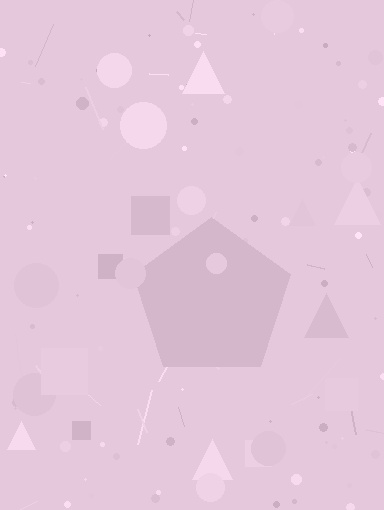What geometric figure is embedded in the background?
A pentagon is embedded in the background.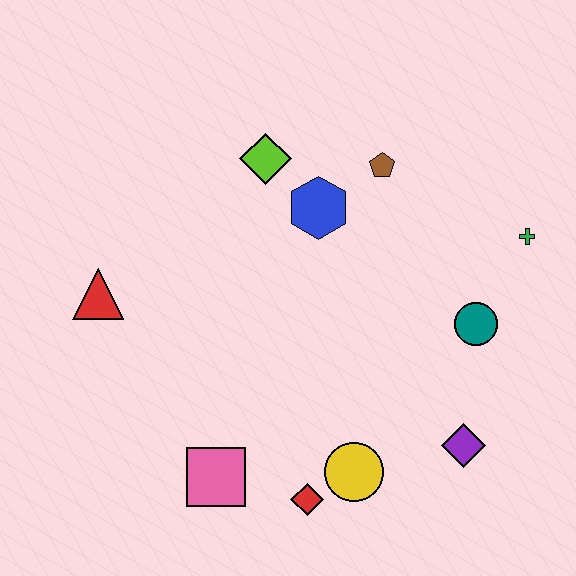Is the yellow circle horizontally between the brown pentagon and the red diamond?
Yes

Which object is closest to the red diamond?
The yellow circle is closest to the red diamond.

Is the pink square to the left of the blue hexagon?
Yes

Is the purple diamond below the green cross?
Yes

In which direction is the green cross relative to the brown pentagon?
The green cross is to the right of the brown pentagon.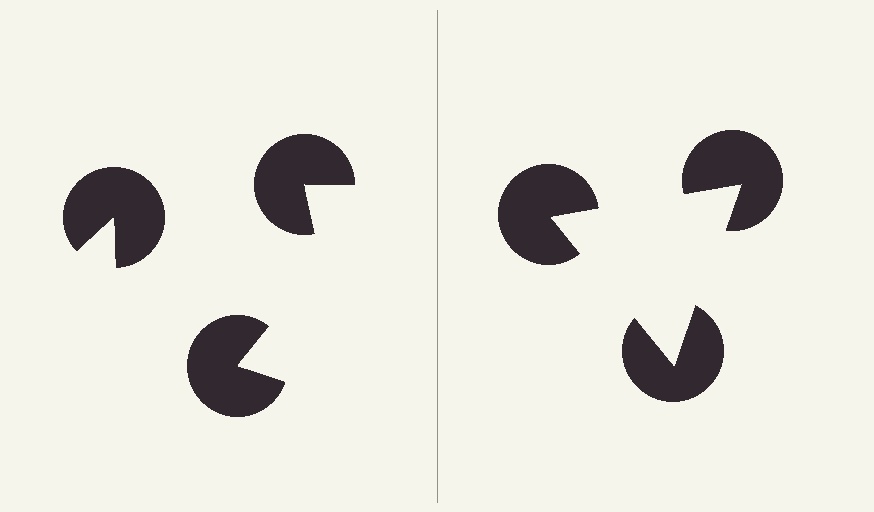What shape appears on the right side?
An illusory triangle.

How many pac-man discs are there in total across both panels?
6 — 3 on each side.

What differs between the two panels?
The pac-man discs are positioned identically on both sides; only the wedge orientations differ. On the right they align to a triangle; on the left they are misaligned.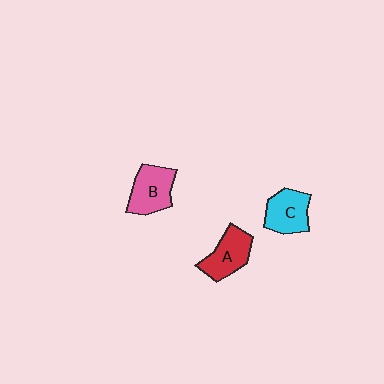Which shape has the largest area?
Shape B (pink).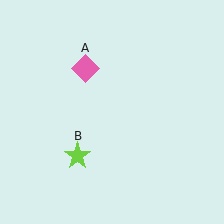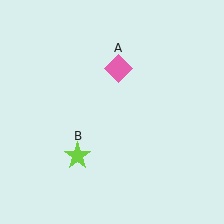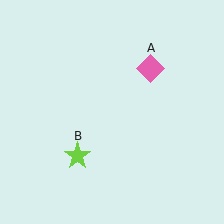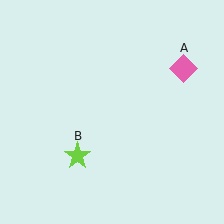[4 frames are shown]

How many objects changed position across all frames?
1 object changed position: pink diamond (object A).